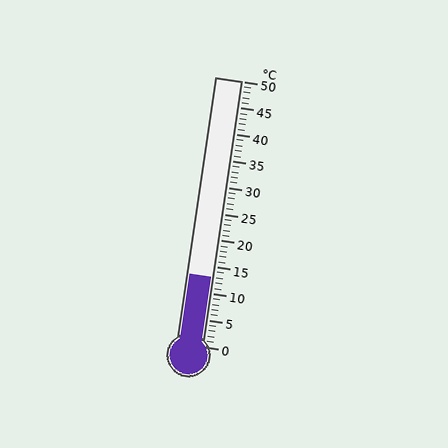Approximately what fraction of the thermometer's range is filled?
The thermometer is filled to approximately 25% of its range.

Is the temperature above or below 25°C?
The temperature is below 25°C.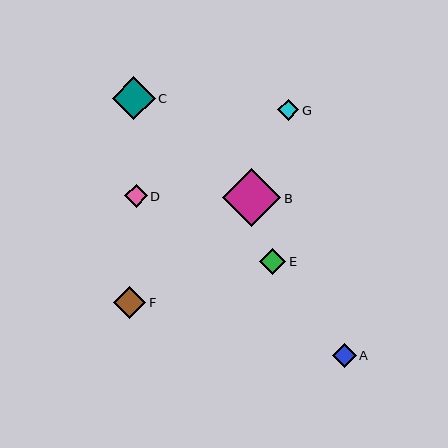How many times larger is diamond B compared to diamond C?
Diamond B is approximately 1.4 times the size of diamond C.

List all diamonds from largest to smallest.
From largest to smallest: B, C, F, E, A, D, G.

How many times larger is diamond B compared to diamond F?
Diamond B is approximately 1.8 times the size of diamond F.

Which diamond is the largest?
Diamond B is the largest with a size of approximately 58 pixels.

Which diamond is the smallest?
Diamond G is the smallest with a size of approximately 21 pixels.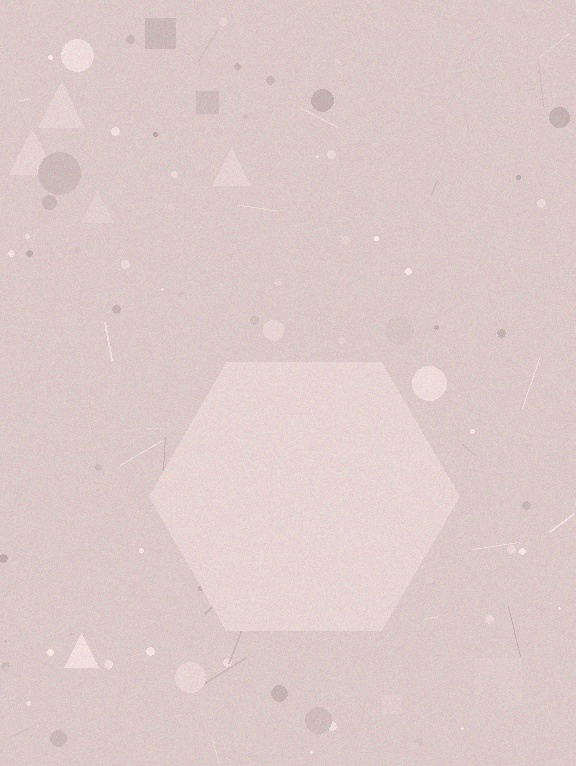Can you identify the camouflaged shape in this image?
The camouflaged shape is a hexagon.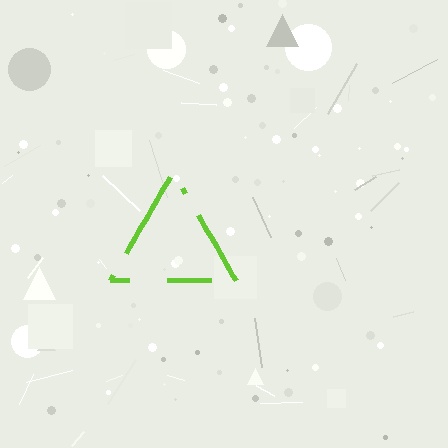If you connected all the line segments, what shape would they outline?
They would outline a triangle.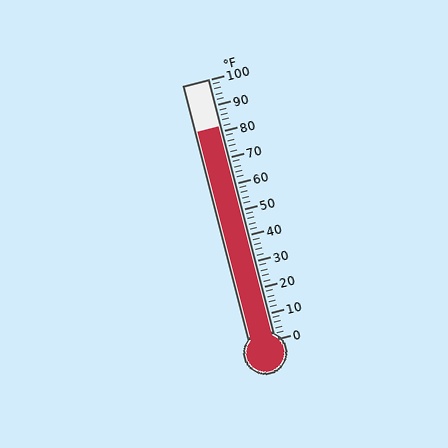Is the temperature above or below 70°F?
The temperature is above 70°F.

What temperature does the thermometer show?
The thermometer shows approximately 82°F.